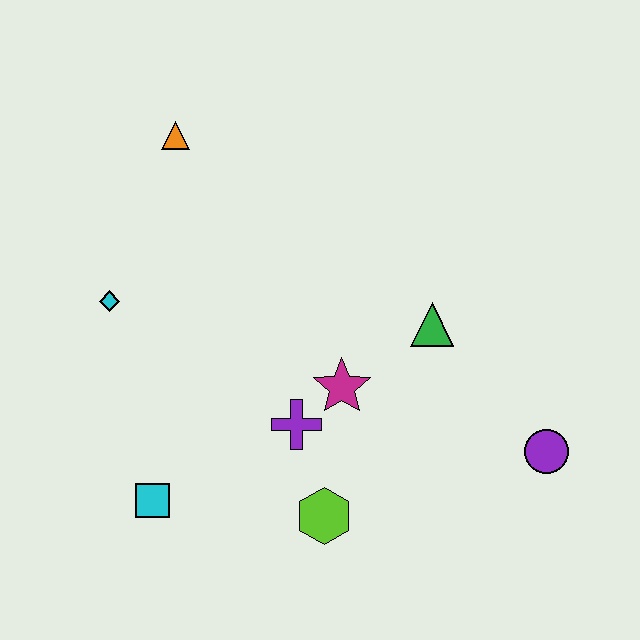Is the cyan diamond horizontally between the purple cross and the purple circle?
No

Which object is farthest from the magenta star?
The orange triangle is farthest from the magenta star.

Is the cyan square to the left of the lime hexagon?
Yes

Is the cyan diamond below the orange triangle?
Yes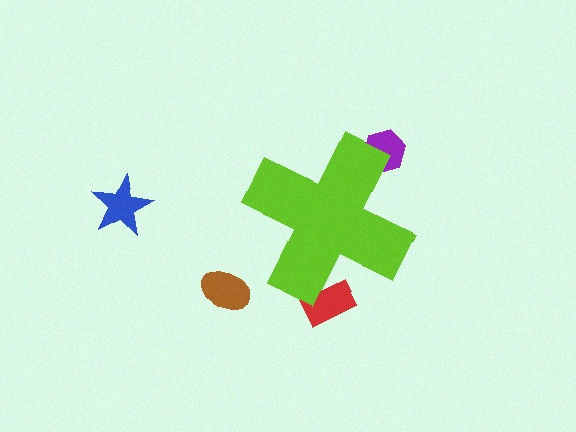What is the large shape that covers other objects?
A lime cross.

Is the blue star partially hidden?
No, the blue star is fully visible.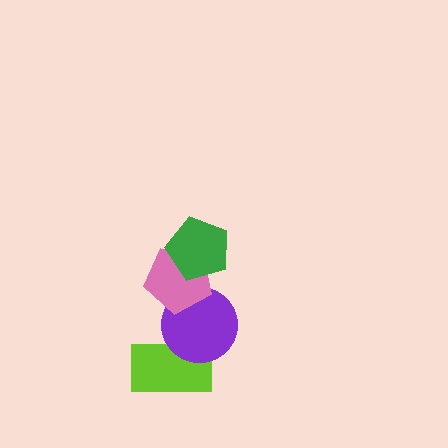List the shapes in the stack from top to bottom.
From top to bottom: the green pentagon, the pink pentagon, the purple circle, the lime rectangle.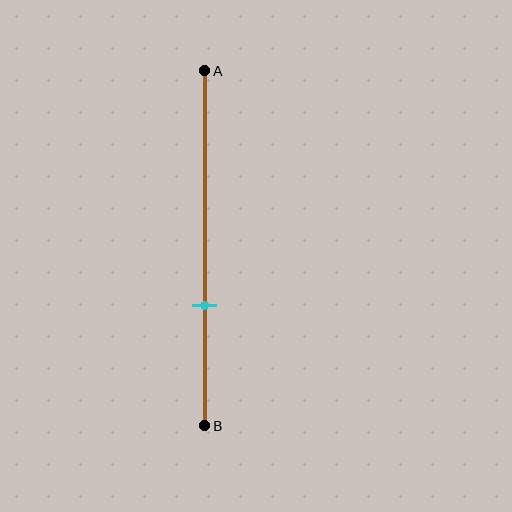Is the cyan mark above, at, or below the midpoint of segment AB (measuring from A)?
The cyan mark is below the midpoint of segment AB.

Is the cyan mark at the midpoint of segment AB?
No, the mark is at about 65% from A, not at the 50% midpoint.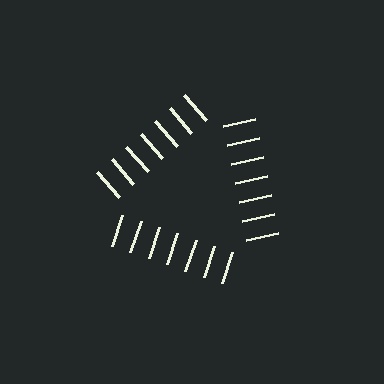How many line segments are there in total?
21 — 7 along each of the 3 edges.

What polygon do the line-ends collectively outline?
An illusory triangle — the line segments terminate on its edges but no continuous stroke is drawn.